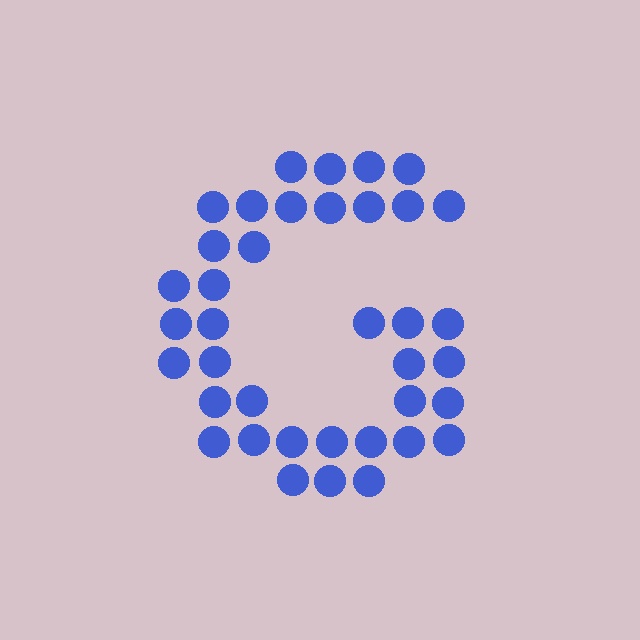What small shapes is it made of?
It is made of small circles.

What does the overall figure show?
The overall figure shows the letter G.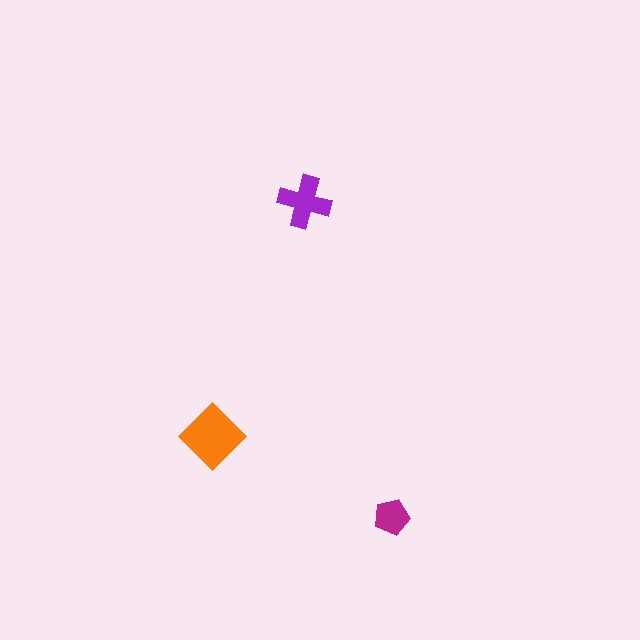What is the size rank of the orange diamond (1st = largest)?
1st.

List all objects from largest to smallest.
The orange diamond, the purple cross, the magenta pentagon.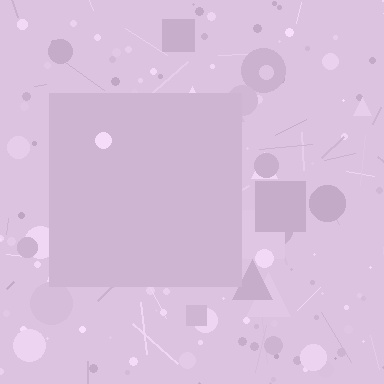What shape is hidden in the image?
A square is hidden in the image.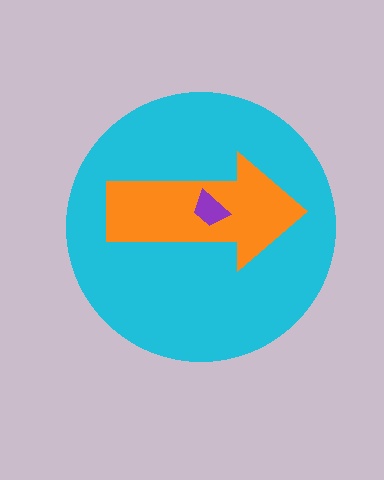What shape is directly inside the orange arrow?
The purple trapezoid.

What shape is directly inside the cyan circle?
The orange arrow.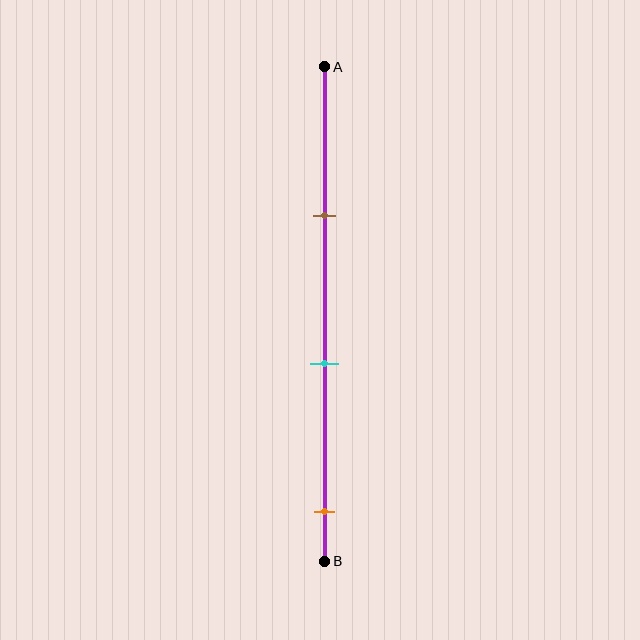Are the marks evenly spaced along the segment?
Yes, the marks are approximately evenly spaced.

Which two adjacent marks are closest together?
The brown and cyan marks are the closest adjacent pair.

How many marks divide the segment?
There are 3 marks dividing the segment.